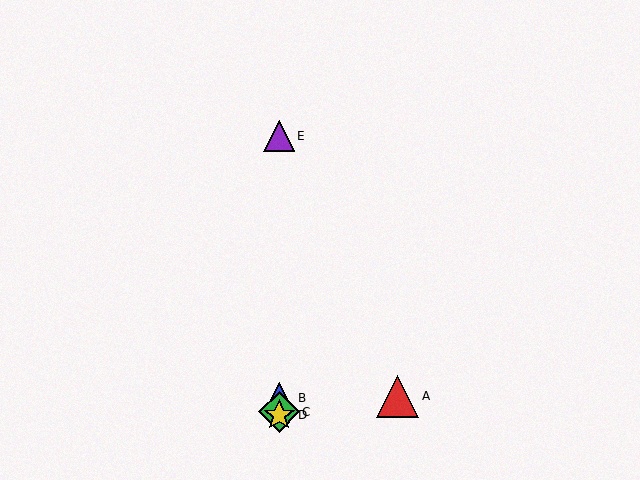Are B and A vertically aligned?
No, B is at x≈279 and A is at x≈397.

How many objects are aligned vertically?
4 objects (B, C, D, E) are aligned vertically.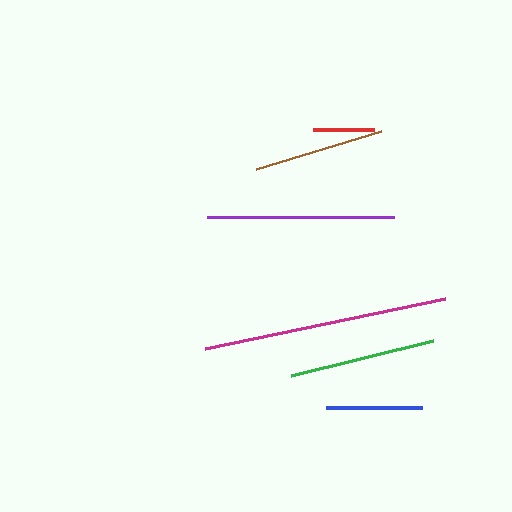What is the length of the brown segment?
The brown segment is approximately 131 pixels long.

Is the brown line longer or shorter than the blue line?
The brown line is longer than the blue line.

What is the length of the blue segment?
The blue segment is approximately 96 pixels long.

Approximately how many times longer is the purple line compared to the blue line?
The purple line is approximately 1.9 times the length of the blue line.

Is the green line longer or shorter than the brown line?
The green line is longer than the brown line.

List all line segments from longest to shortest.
From longest to shortest: magenta, purple, green, brown, blue, red.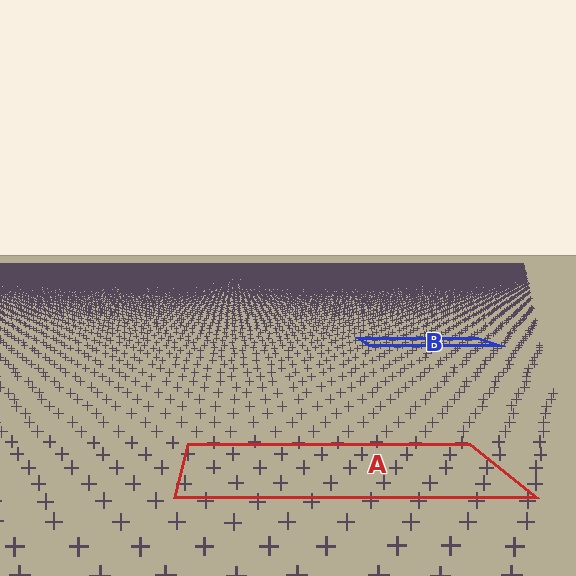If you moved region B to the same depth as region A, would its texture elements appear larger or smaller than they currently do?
They would appear larger. At a closer depth, the same texture elements are projected at a bigger on-screen size.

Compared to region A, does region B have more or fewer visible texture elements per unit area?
Region B has more texture elements per unit area — they are packed more densely because it is farther away.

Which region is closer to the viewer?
Region A is closer. The texture elements there are larger and more spread out.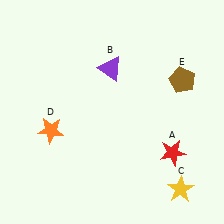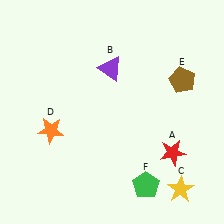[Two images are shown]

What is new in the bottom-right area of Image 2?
A green pentagon (F) was added in the bottom-right area of Image 2.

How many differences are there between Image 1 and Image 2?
There is 1 difference between the two images.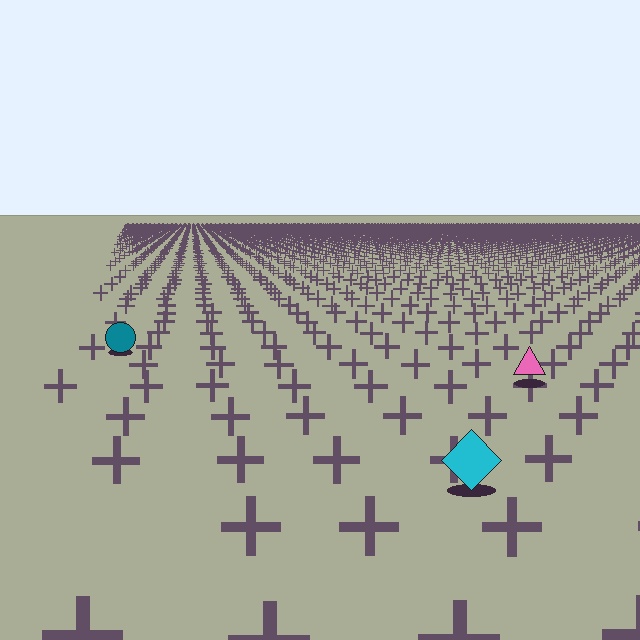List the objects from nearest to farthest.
From nearest to farthest: the cyan diamond, the pink triangle, the teal circle.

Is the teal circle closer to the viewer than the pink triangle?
No. The pink triangle is closer — you can tell from the texture gradient: the ground texture is coarser near it.